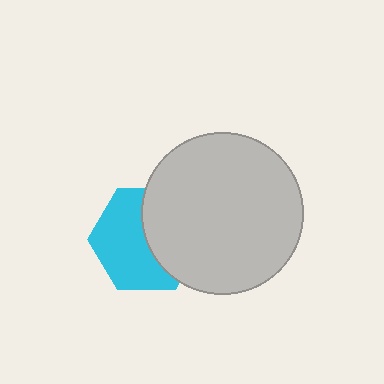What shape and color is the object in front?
The object in front is a light gray circle.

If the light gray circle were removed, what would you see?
You would see the complete cyan hexagon.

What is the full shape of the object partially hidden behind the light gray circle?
The partially hidden object is a cyan hexagon.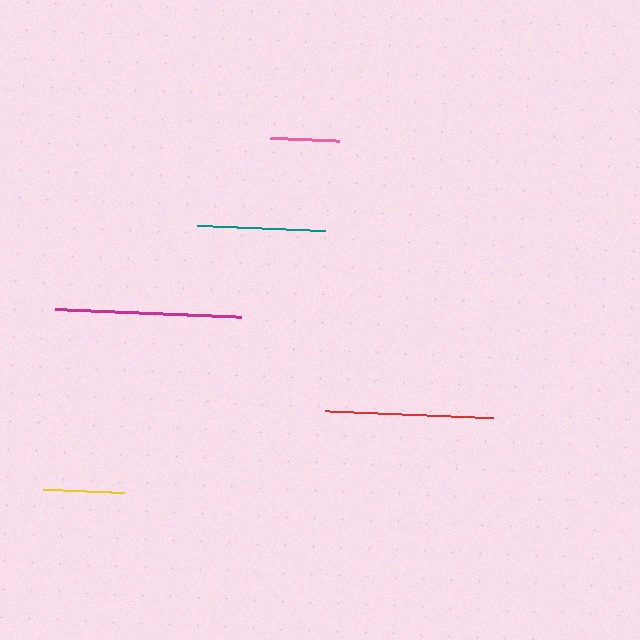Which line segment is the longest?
The magenta line is the longest at approximately 186 pixels.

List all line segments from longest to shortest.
From longest to shortest: magenta, red, teal, yellow, pink.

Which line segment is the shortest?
The pink line is the shortest at approximately 70 pixels.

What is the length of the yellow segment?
The yellow segment is approximately 81 pixels long.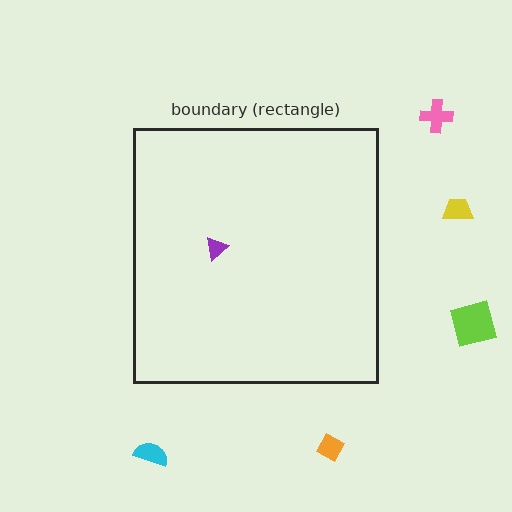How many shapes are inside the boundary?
1 inside, 5 outside.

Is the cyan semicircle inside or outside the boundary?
Outside.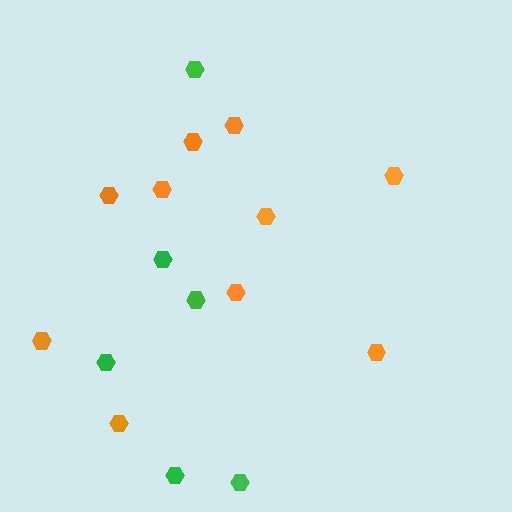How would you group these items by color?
There are 2 groups: one group of orange hexagons (10) and one group of green hexagons (6).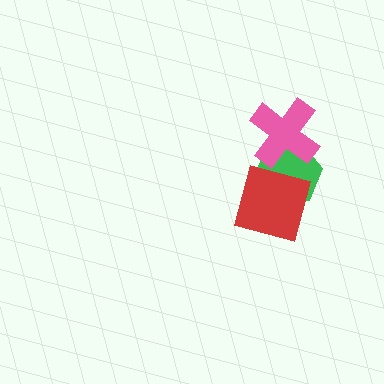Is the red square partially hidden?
No, no other shape covers it.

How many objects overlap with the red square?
1 object overlaps with the red square.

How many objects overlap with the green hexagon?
2 objects overlap with the green hexagon.